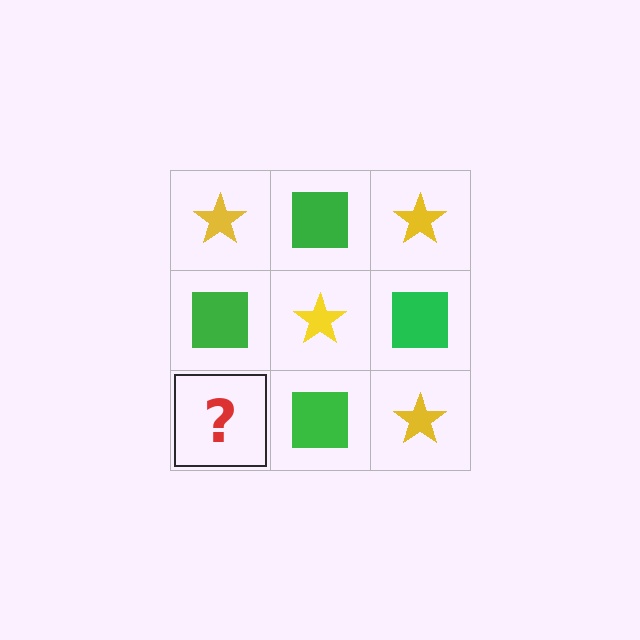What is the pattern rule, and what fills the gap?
The rule is that it alternates yellow star and green square in a checkerboard pattern. The gap should be filled with a yellow star.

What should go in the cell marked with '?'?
The missing cell should contain a yellow star.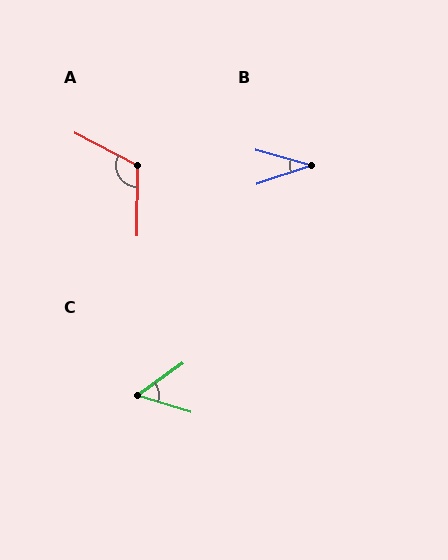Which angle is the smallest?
B, at approximately 35 degrees.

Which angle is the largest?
A, at approximately 117 degrees.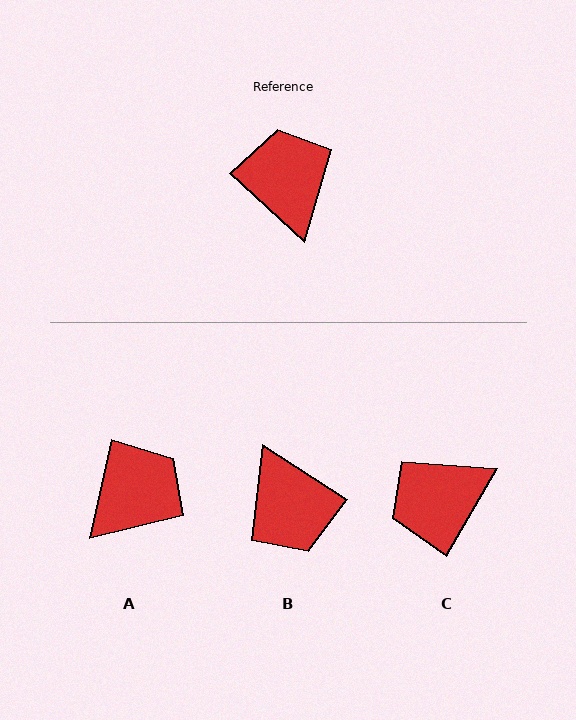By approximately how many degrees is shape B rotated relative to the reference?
Approximately 170 degrees clockwise.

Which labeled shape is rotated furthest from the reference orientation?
B, about 170 degrees away.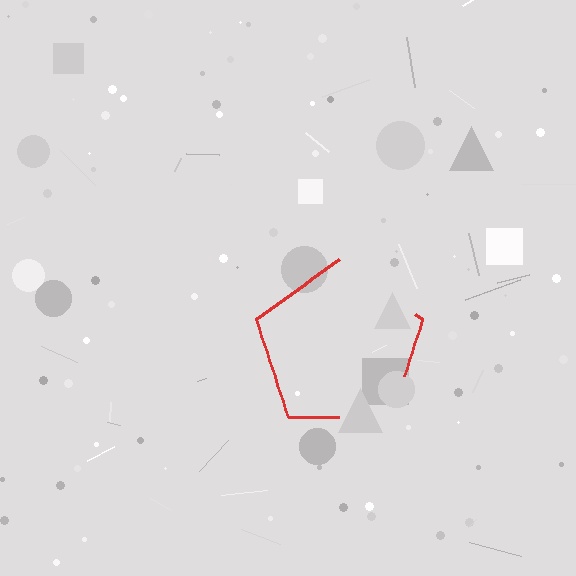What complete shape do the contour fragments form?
The contour fragments form a pentagon.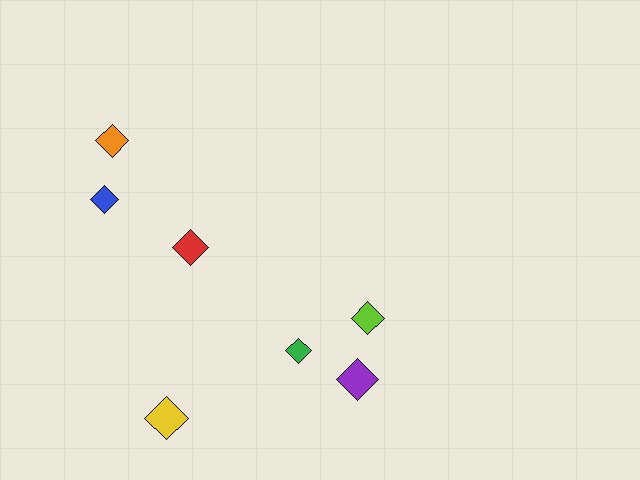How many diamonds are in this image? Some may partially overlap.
There are 7 diamonds.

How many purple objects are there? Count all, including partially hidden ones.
There is 1 purple object.